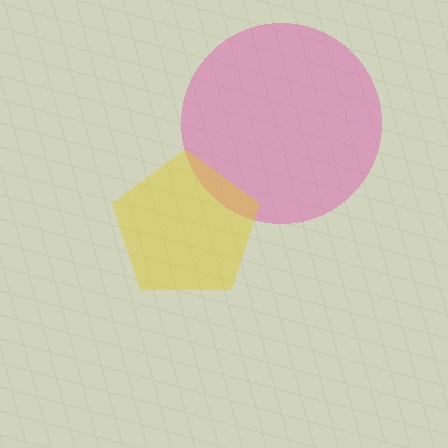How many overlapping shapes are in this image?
There are 2 overlapping shapes in the image.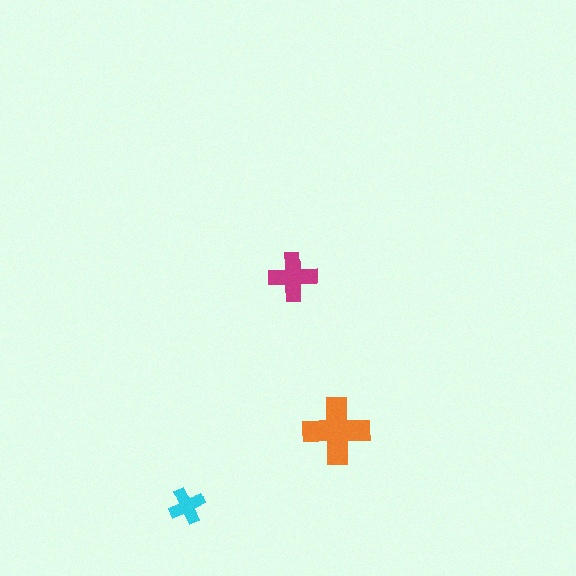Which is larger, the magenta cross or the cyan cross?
The magenta one.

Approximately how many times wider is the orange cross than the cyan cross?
About 2 times wider.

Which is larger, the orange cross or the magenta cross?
The orange one.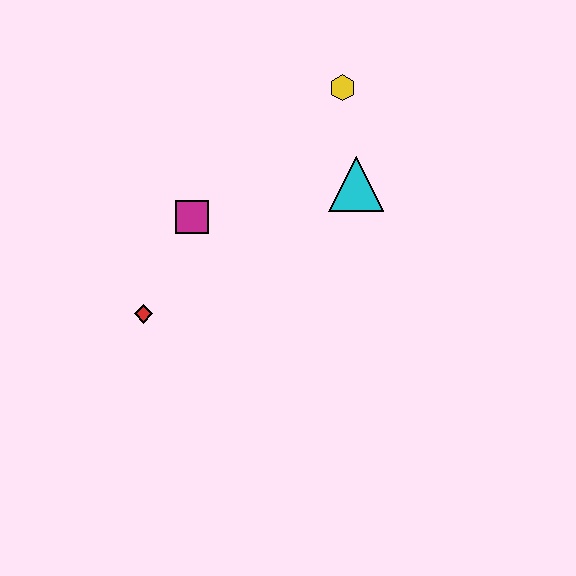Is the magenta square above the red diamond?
Yes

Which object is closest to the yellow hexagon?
The cyan triangle is closest to the yellow hexagon.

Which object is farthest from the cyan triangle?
The red diamond is farthest from the cyan triangle.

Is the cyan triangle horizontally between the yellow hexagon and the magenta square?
No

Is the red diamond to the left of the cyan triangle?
Yes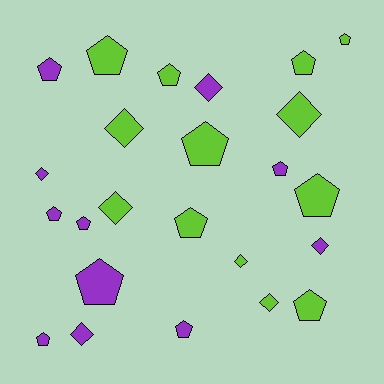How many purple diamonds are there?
There are 4 purple diamonds.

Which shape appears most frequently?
Pentagon, with 15 objects.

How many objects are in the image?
There are 24 objects.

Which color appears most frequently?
Lime, with 13 objects.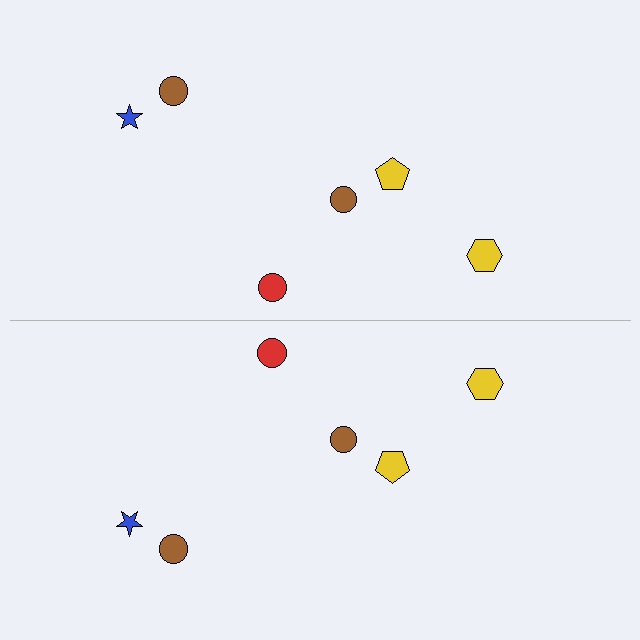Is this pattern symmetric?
Yes, this pattern has bilateral (reflection) symmetry.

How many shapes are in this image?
There are 12 shapes in this image.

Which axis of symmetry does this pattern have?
The pattern has a horizontal axis of symmetry running through the center of the image.